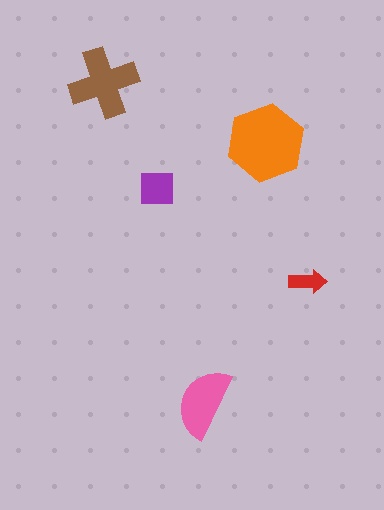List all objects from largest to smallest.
The orange hexagon, the brown cross, the pink semicircle, the purple square, the red arrow.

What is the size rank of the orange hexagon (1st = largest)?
1st.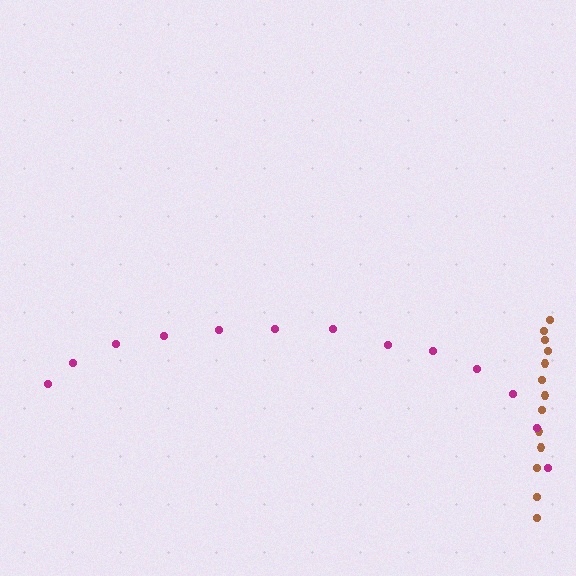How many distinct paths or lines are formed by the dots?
There are 2 distinct paths.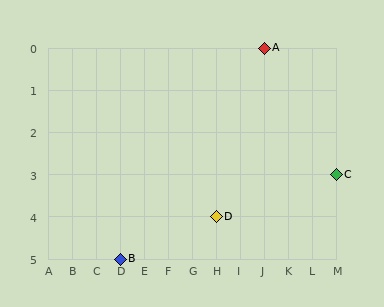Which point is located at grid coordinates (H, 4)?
Point D is at (H, 4).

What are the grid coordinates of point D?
Point D is at grid coordinates (H, 4).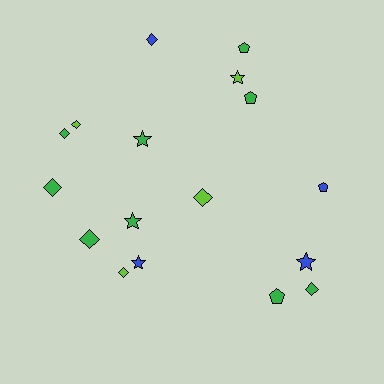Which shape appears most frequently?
Diamond, with 8 objects.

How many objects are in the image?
There are 17 objects.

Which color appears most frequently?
Green, with 9 objects.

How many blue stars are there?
There are 2 blue stars.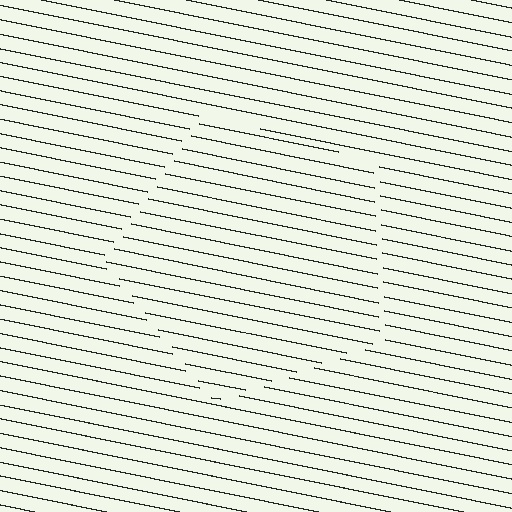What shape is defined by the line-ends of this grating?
An illusory pentagon. The interior of the shape contains the same grating, shifted by half a period — the contour is defined by the phase discontinuity where line-ends from the inner and outer gratings abut.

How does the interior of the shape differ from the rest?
The interior of the shape contains the same grating, shifted by half a period — the contour is defined by the phase discontinuity where line-ends from the inner and outer gratings abut.